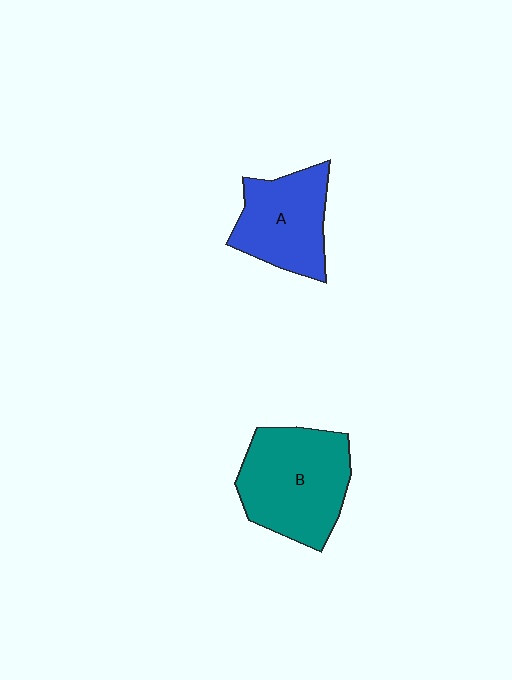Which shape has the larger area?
Shape B (teal).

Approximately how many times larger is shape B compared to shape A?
Approximately 1.3 times.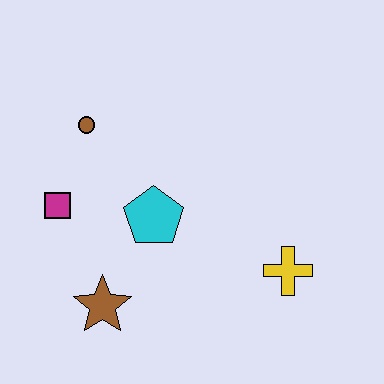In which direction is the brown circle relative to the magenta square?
The brown circle is above the magenta square.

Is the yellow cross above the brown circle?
No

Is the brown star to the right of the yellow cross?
No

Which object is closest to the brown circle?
The magenta square is closest to the brown circle.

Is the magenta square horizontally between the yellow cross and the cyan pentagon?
No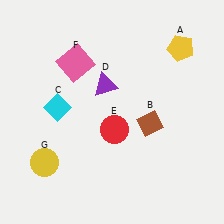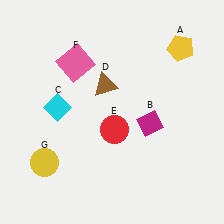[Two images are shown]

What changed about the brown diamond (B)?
In Image 1, B is brown. In Image 2, it changed to magenta.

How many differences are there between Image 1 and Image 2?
There are 2 differences between the two images.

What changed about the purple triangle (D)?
In Image 1, D is purple. In Image 2, it changed to brown.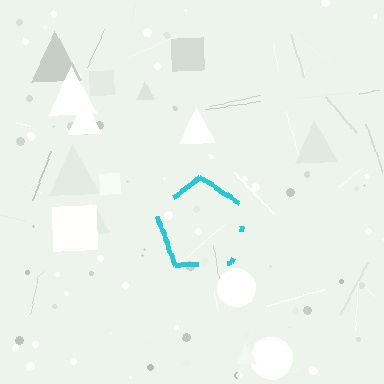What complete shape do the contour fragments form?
The contour fragments form a pentagon.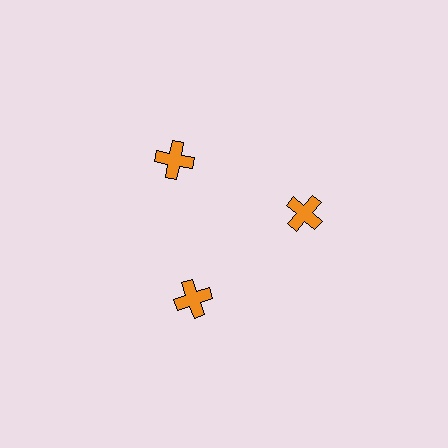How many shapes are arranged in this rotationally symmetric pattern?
There are 3 shapes, arranged in 3 groups of 1.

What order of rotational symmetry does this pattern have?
This pattern has 3-fold rotational symmetry.